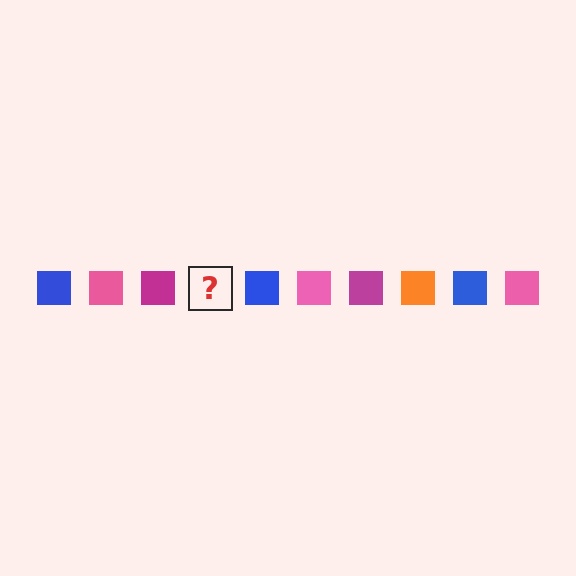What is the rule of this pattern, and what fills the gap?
The rule is that the pattern cycles through blue, pink, magenta, orange squares. The gap should be filled with an orange square.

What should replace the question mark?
The question mark should be replaced with an orange square.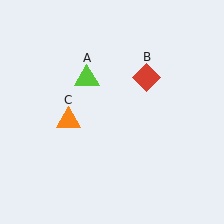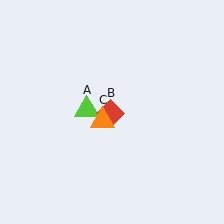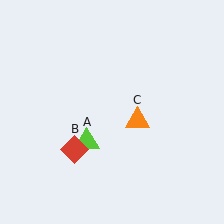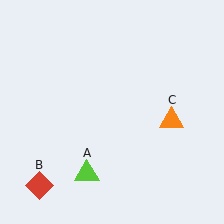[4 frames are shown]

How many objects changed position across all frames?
3 objects changed position: lime triangle (object A), red diamond (object B), orange triangle (object C).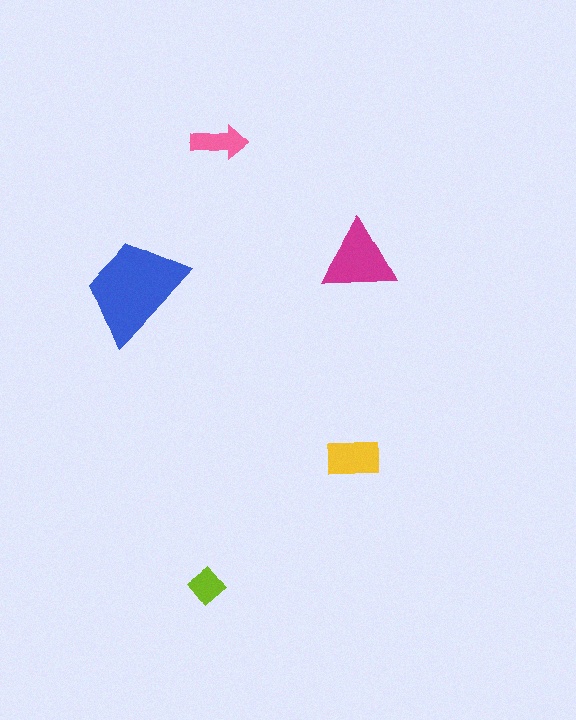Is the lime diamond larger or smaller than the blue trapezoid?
Smaller.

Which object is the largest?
The blue trapezoid.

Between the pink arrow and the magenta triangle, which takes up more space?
The magenta triangle.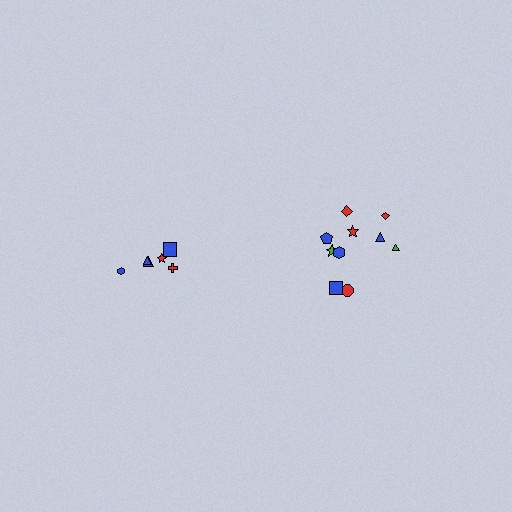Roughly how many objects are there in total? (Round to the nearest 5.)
Roughly 15 objects in total.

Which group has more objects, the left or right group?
The right group.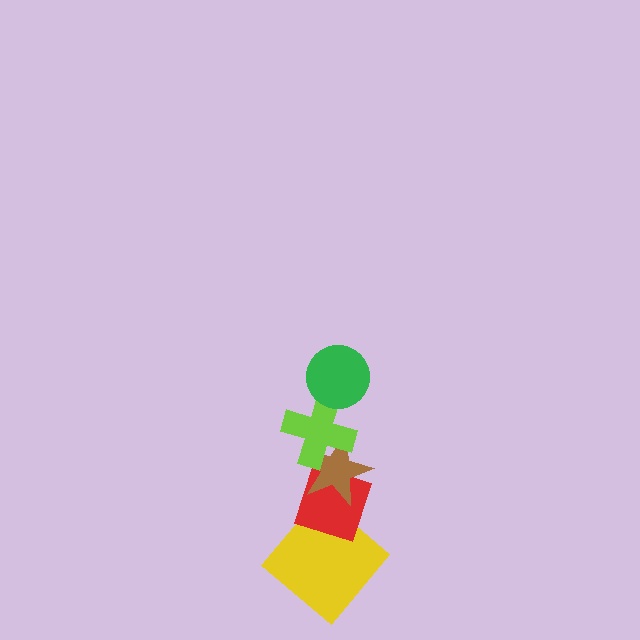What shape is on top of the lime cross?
The green circle is on top of the lime cross.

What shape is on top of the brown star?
The lime cross is on top of the brown star.